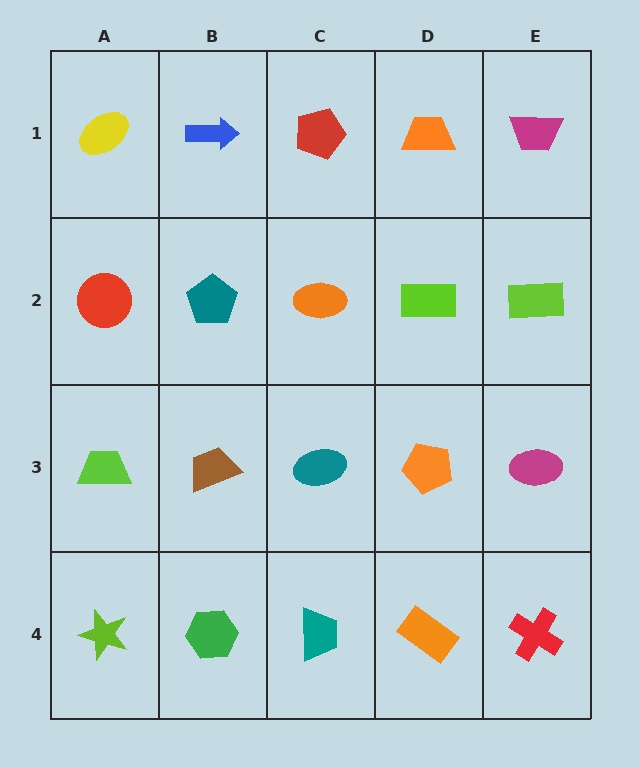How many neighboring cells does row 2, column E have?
3.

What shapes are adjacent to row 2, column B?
A blue arrow (row 1, column B), a brown trapezoid (row 3, column B), a red circle (row 2, column A), an orange ellipse (row 2, column C).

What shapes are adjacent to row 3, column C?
An orange ellipse (row 2, column C), a teal trapezoid (row 4, column C), a brown trapezoid (row 3, column B), an orange pentagon (row 3, column D).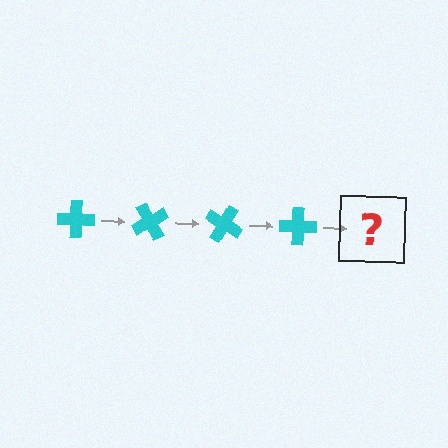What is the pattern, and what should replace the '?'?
The pattern is that the cross rotates 60 degrees each step. The '?' should be a cyan cross rotated 240 degrees.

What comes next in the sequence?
The next element should be a cyan cross rotated 240 degrees.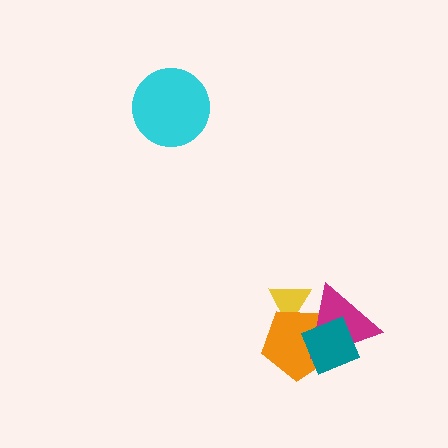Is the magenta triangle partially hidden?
Yes, it is partially covered by another shape.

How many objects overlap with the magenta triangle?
3 objects overlap with the magenta triangle.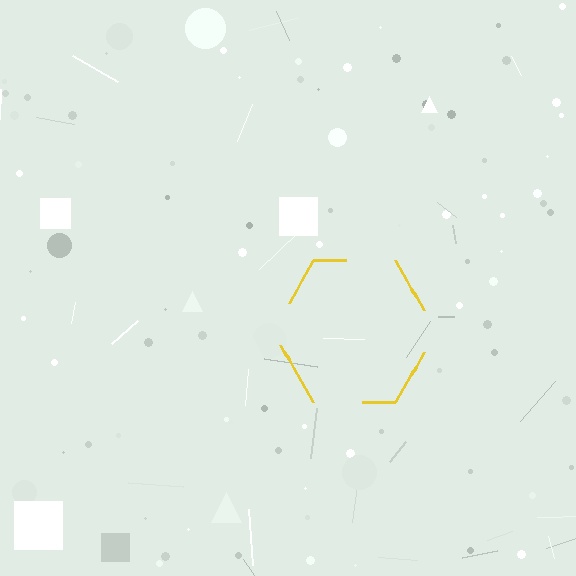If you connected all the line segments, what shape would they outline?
They would outline a hexagon.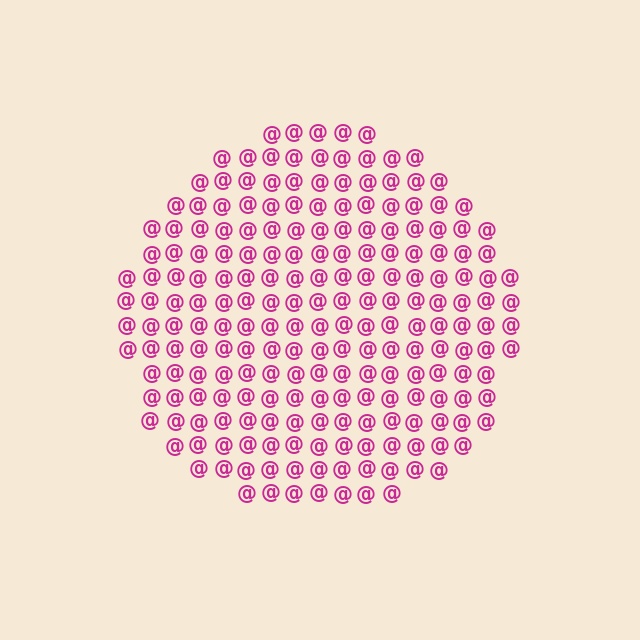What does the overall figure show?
The overall figure shows a circle.